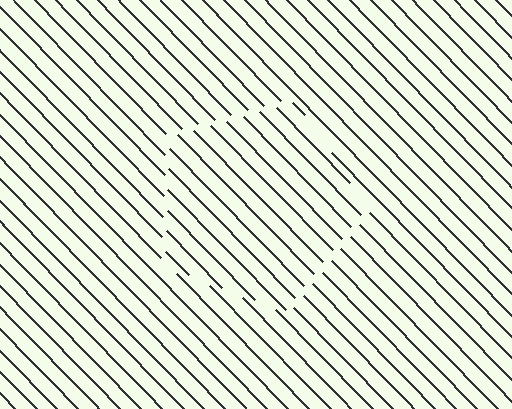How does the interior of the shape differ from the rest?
The interior of the shape contains the same grating, shifted by half a period — the contour is defined by the phase discontinuity where line-ends from the inner and outer gratings abut.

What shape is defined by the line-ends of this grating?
An illusory pentagon. The interior of the shape contains the same grating, shifted by half a period — the contour is defined by the phase discontinuity where line-ends from the inner and outer gratings abut.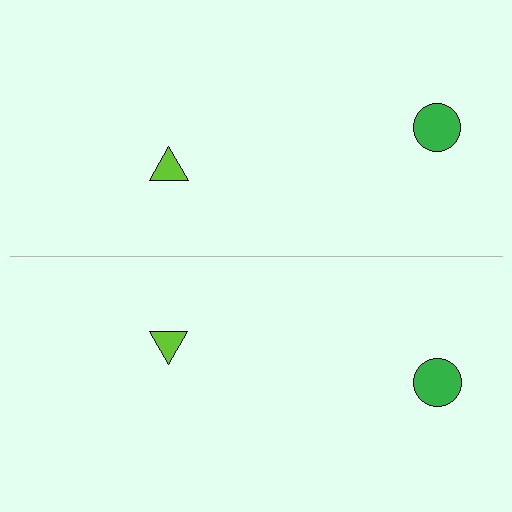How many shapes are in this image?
There are 4 shapes in this image.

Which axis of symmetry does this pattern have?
The pattern has a horizontal axis of symmetry running through the center of the image.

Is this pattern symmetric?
Yes, this pattern has bilateral (reflection) symmetry.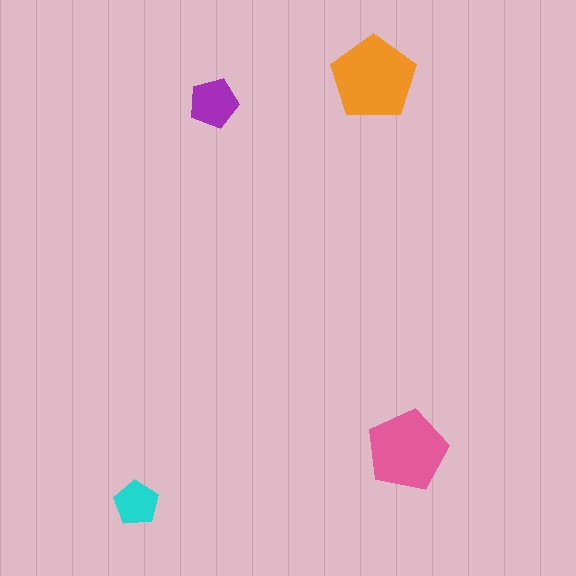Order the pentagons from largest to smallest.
the orange one, the pink one, the purple one, the cyan one.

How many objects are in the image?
There are 4 objects in the image.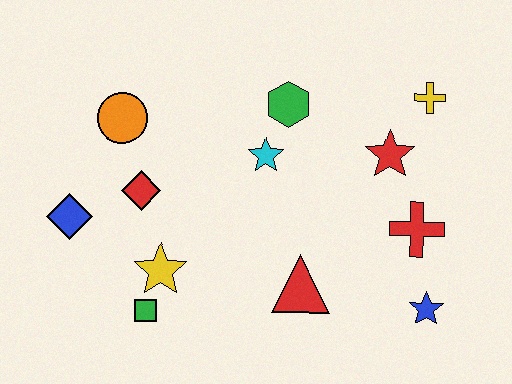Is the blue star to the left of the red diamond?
No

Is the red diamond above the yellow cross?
No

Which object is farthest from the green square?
The yellow cross is farthest from the green square.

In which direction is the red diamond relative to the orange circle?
The red diamond is below the orange circle.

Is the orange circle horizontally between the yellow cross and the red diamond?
No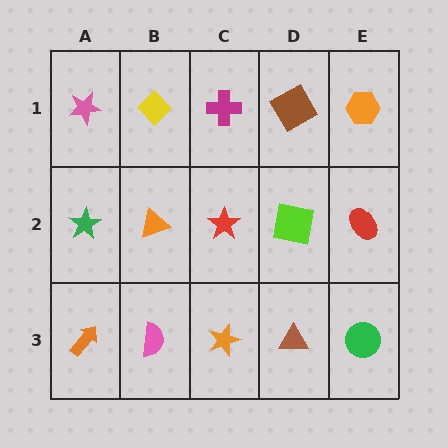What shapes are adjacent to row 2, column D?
A brown square (row 1, column D), a brown triangle (row 3, column D), a red star (row 2, column C), a red ellipse (row 2, column E).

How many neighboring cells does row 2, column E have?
3.